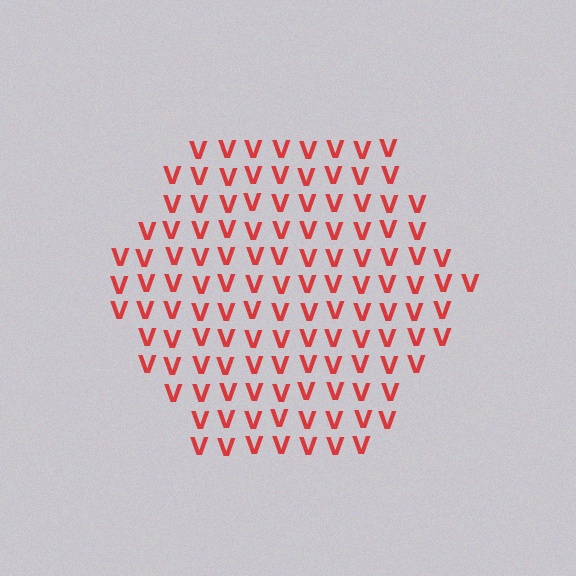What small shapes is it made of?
It is made of small letter V's.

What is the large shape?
The large shape is a hexagon.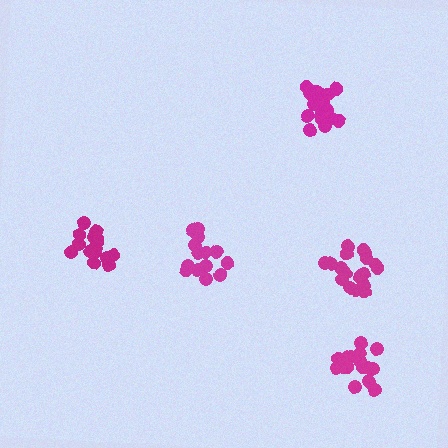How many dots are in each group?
Group 1: 19 dots, Group 2: 14 dots, Group 3: 19 dots, Group 4: 17 dots, Group 5: 17 dots (86 total).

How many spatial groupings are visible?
There are 5 spatial groupings.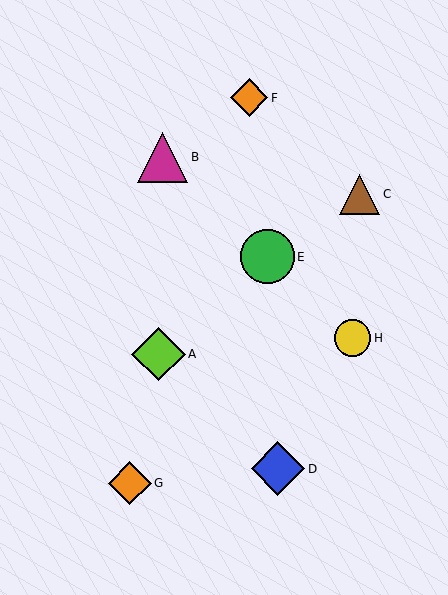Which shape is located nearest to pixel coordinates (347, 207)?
The brown triangle (labeled C) at (359, 194) is nearest to that location.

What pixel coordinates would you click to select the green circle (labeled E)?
Click at (268, 257) to select the green circle E.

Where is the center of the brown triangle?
The center of the brown triangle is at (359, 194).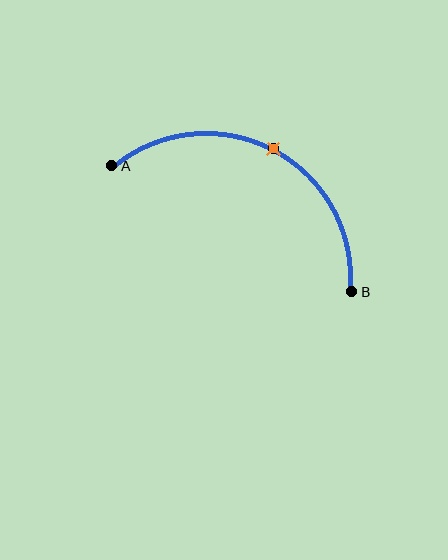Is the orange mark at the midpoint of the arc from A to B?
Yes. The orange mark lies on the arc at equal arc-length from both A and B — it is the arc midpoint.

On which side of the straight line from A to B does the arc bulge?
The arc bulges above the straight line connecting A and B.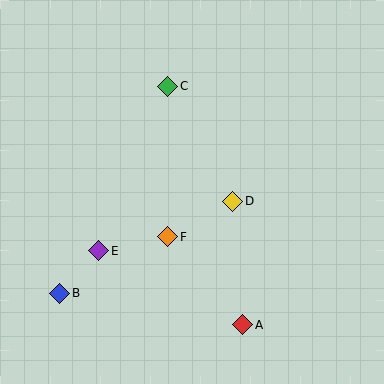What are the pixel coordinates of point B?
Point B is at (60, 293).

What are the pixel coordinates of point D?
Point D is at (233, 202).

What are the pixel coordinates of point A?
Point A is at (243, 325).